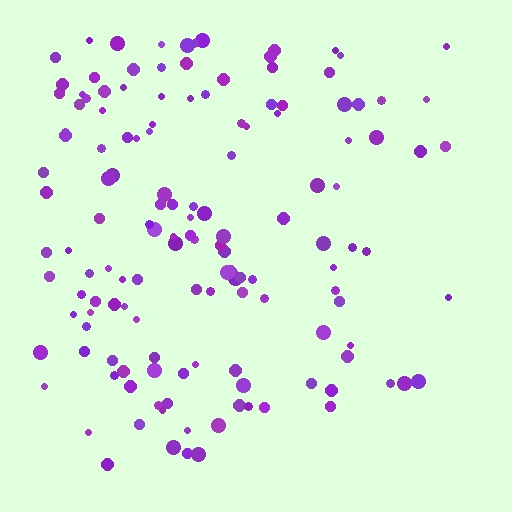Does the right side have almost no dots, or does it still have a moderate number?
Still a moderate number, just noticeably fewer than the left.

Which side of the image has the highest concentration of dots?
The left.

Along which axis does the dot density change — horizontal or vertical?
Horizontal.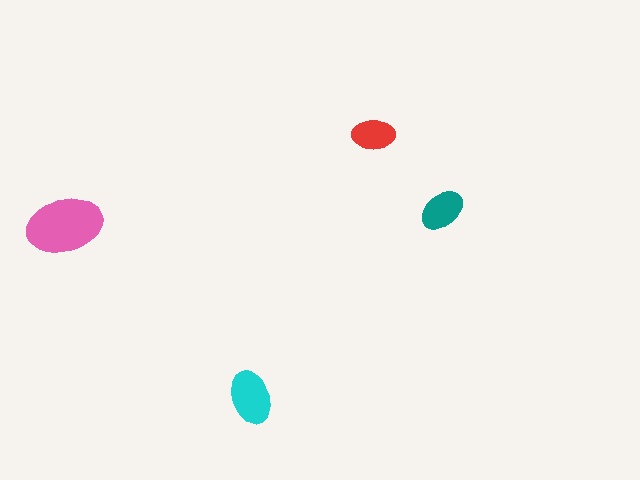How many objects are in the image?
There are 4 objects in the image.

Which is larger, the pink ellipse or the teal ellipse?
The pink one.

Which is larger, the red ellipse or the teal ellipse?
The teal one.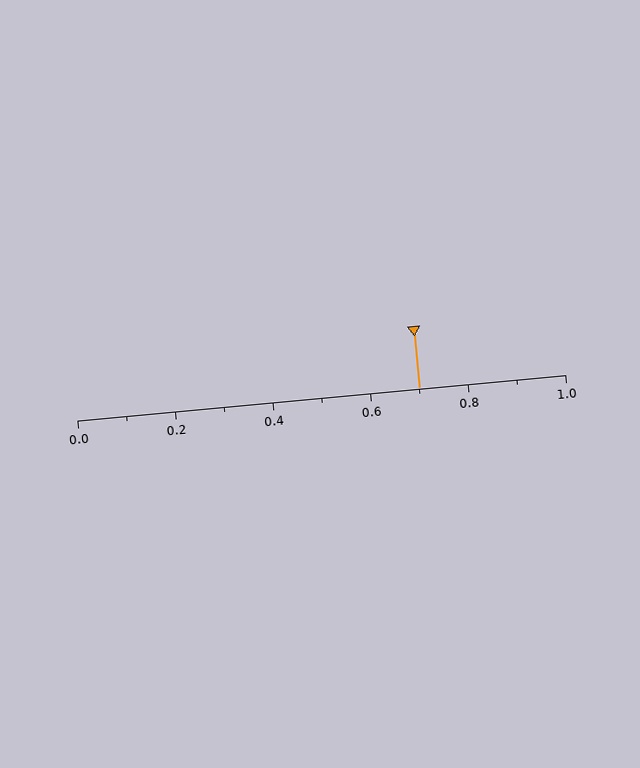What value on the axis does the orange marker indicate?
The marker indicates approximately 0.7.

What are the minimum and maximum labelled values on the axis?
The axis runs from 0.0 to 1.0.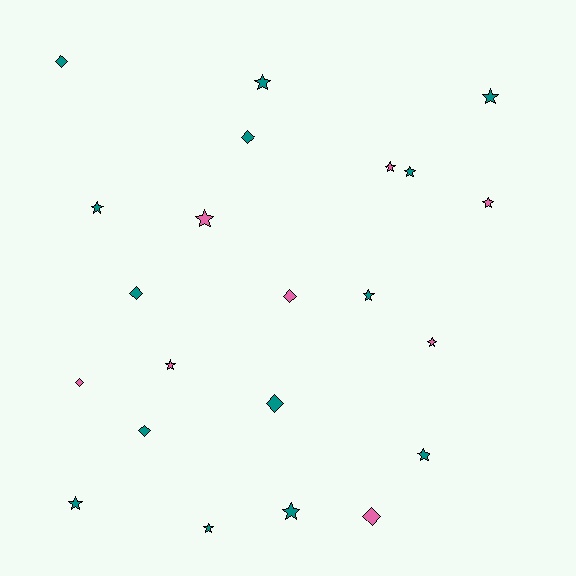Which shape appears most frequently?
Star, with 14 objects.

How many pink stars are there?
There are 5 pink stars.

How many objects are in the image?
There are 22 objects.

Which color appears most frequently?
Teal, with 14 objects.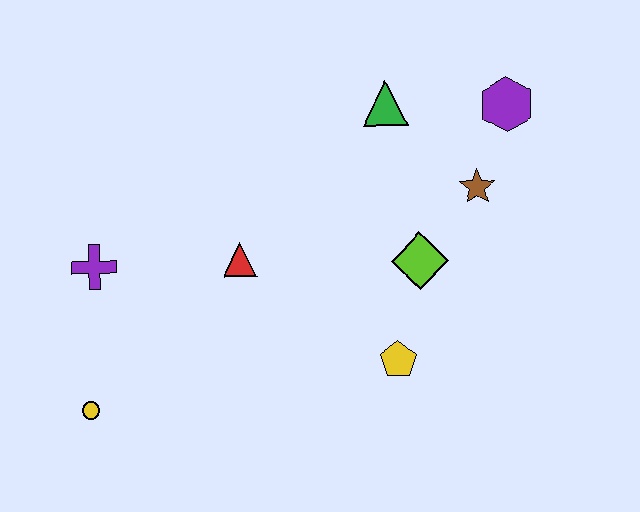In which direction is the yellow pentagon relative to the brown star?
The yellow pentagon is below the brown star.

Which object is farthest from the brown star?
The yellow circle is farthest from the brown star.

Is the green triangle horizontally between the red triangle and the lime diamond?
Yes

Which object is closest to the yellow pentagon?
The lime diamond is closest to the yellow pentagon.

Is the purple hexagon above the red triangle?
Yes